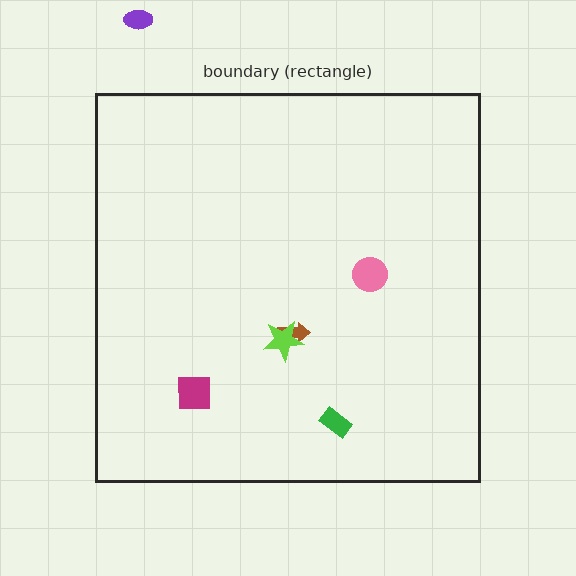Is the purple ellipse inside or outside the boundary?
Outside.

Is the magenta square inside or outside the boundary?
Inside.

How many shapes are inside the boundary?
5 inside, 1 outside.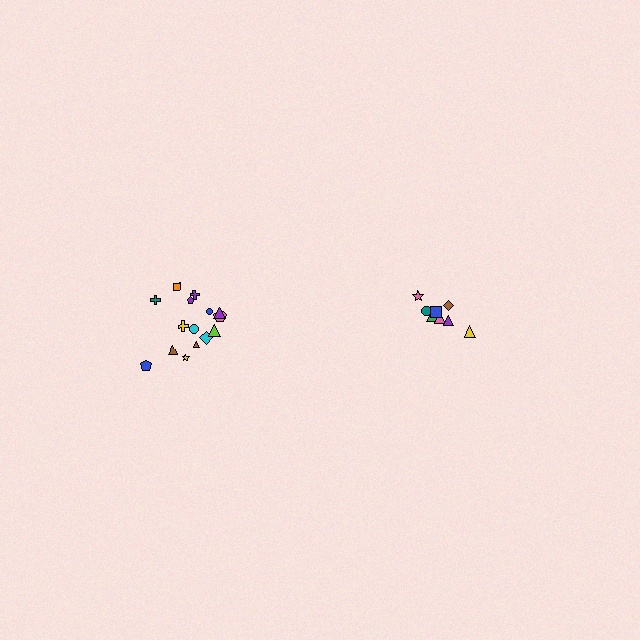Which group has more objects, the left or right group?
The left group.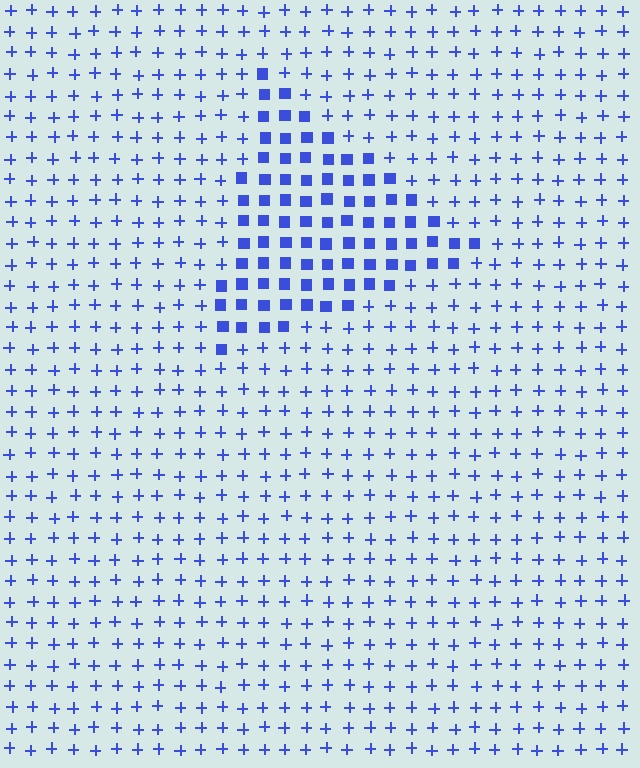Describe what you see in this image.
The image is filled with small blue elements arranged in a uniform grid. A triangle-shaped region contains squares, while the surrounding area contains plus signs. The boundary is defined purely by the change in element shape.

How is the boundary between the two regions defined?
The boundary is defined by a change in element shape: squares inside vs. plus signs outside. All elements share the same color and spacing.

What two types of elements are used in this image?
The image uses squares inside the triangle region and plus signs outside it.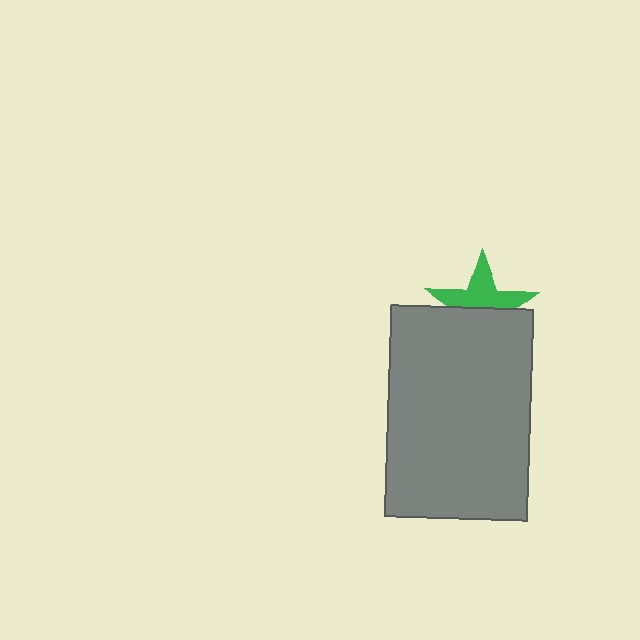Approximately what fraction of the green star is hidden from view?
Roughly 50% of the green star is hidden behind the gray rectangle.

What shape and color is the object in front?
The object in front is a gray rectangle.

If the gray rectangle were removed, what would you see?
You would see the complete green star.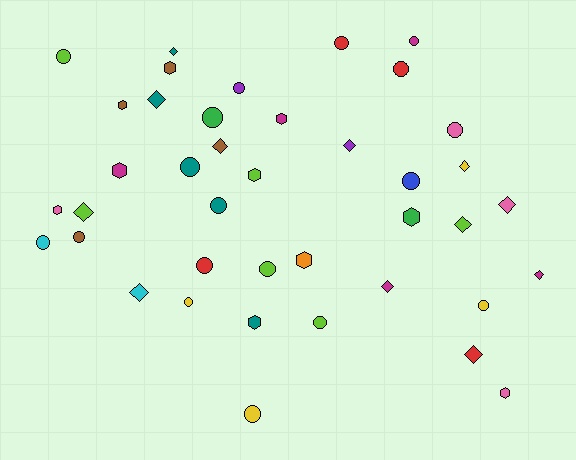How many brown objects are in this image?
There are 4 brown objects.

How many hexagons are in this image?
There are 10 hexagons.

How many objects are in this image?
There are 40 objects.